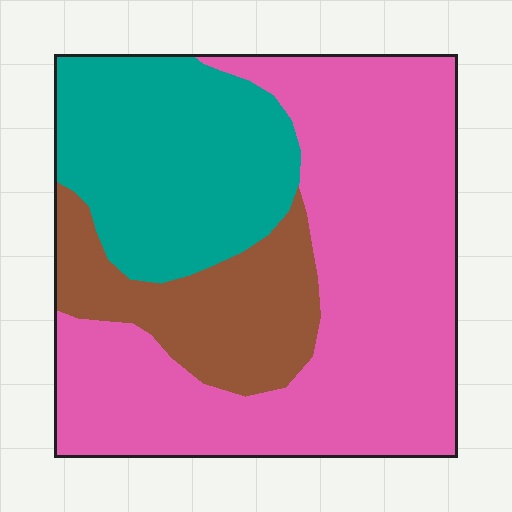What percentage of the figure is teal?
Teal covers about 25% of the figure.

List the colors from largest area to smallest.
From largest to smallest: pink, teal, brown.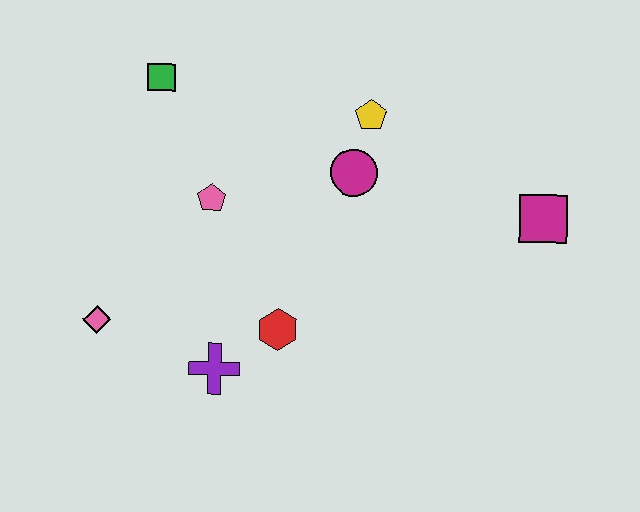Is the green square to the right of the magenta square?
No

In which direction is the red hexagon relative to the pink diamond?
The red hexagon is to the right of the pink diamond.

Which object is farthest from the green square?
The magenta square is farthest from the green square.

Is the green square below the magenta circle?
No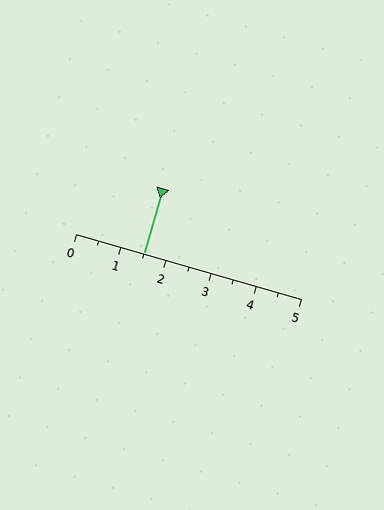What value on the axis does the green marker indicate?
The marker indicates approximately 1.5.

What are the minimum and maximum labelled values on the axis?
The axis runs from 0 to 5.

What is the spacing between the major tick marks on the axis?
The major ticks are spaced 1 apart.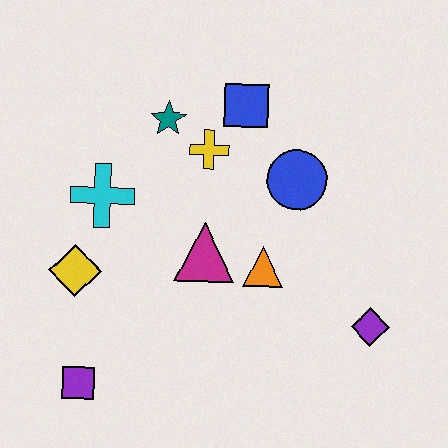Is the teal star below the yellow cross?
No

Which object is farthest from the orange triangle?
The purple square is farthest from the orange triangle.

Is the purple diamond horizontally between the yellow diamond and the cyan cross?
No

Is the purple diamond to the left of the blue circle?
No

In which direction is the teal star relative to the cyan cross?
The teal star is above the cyan cross.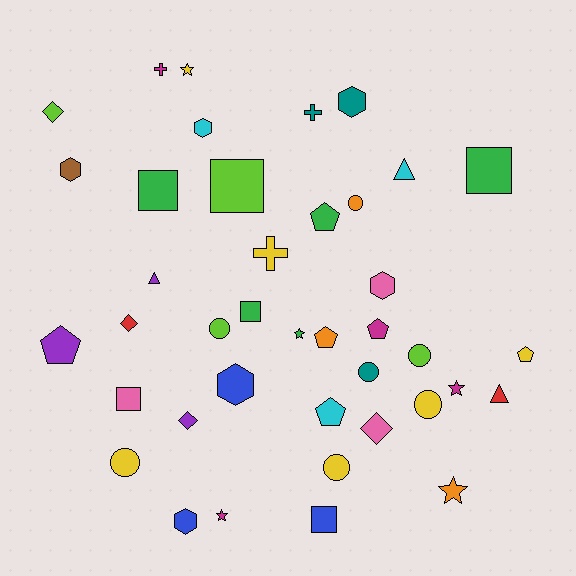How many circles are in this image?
There are 7 circles.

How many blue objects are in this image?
There are 3 blue objects.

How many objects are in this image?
There are 40 objects.